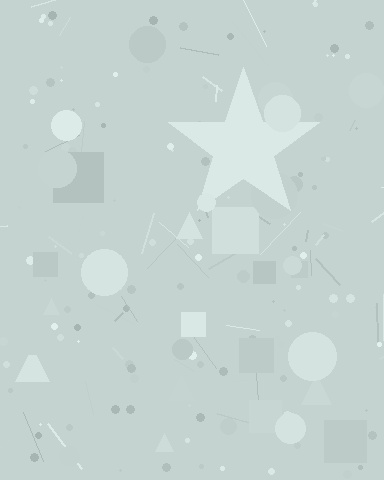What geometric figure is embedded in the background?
A star is embedded in the background.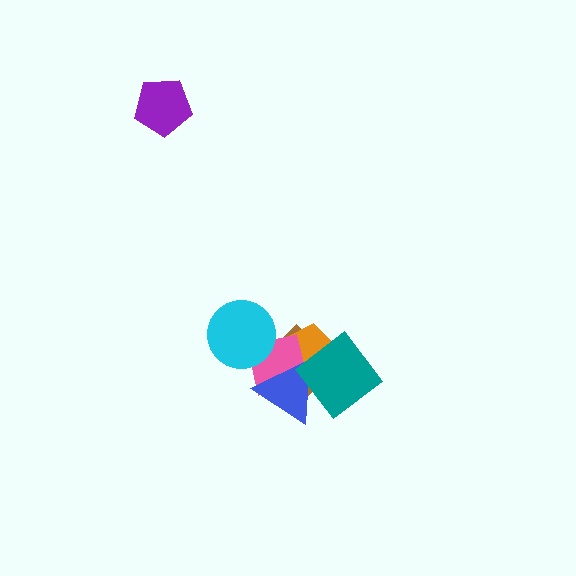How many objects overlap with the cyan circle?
2 objects overlap with the cyan circle.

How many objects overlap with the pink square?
5 objects overlap with the pink square.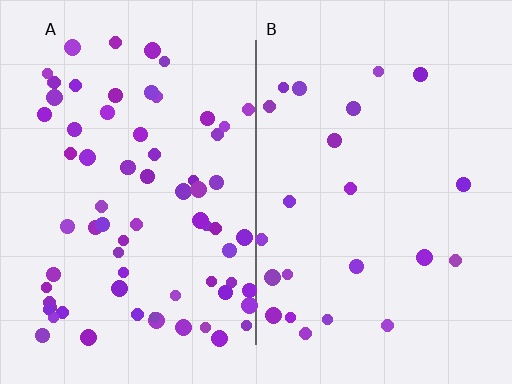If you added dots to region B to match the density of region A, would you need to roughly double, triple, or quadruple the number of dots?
Approximately triple.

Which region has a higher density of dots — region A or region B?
A (the left).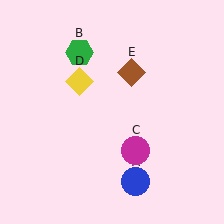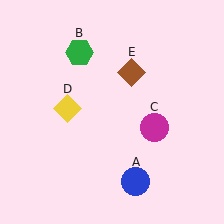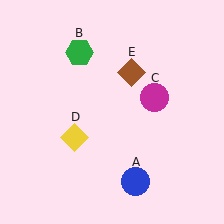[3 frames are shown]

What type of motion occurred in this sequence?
The magenta circle (object C), yellow diamond (object D) rotated counterclockwise around the center of the scene.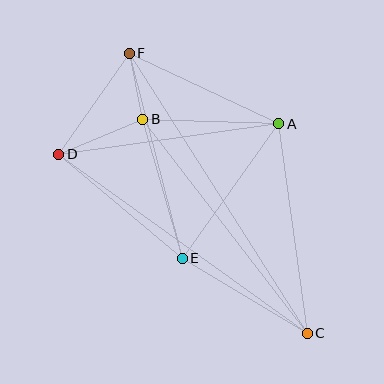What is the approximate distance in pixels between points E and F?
The distance between E and F is approximately 212 pixels.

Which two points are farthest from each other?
Points C and F are farthest from each other.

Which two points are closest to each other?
Points B and F are closest to each other.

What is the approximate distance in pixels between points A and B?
The distance between A and B is approximately 136 pixels.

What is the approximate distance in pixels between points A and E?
The distance between A and E is approximately 166 pixels.